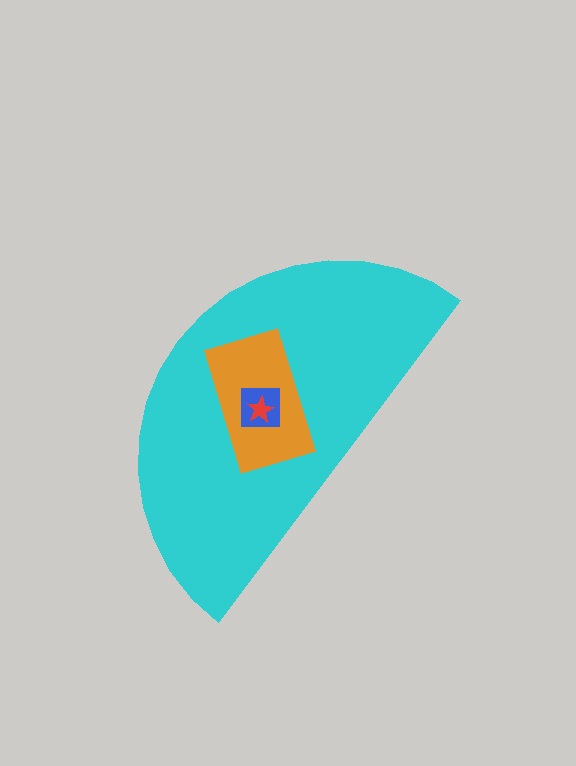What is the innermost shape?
The red star.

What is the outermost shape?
The cyan semicircle.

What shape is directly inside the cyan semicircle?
The orange rectangle.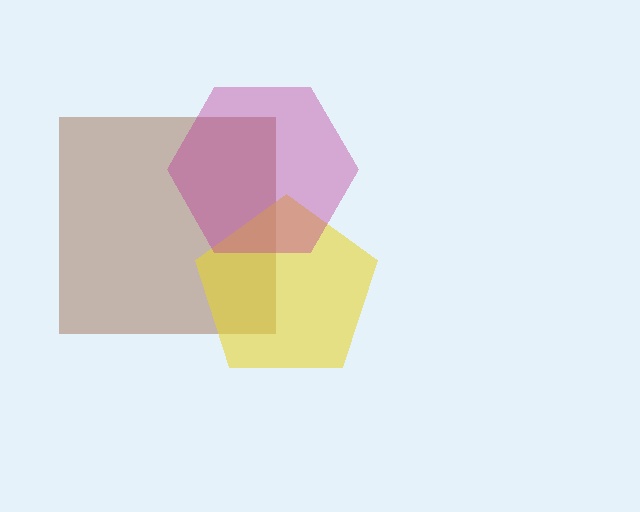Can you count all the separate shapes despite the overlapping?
Yes, there are 3 separate shapes.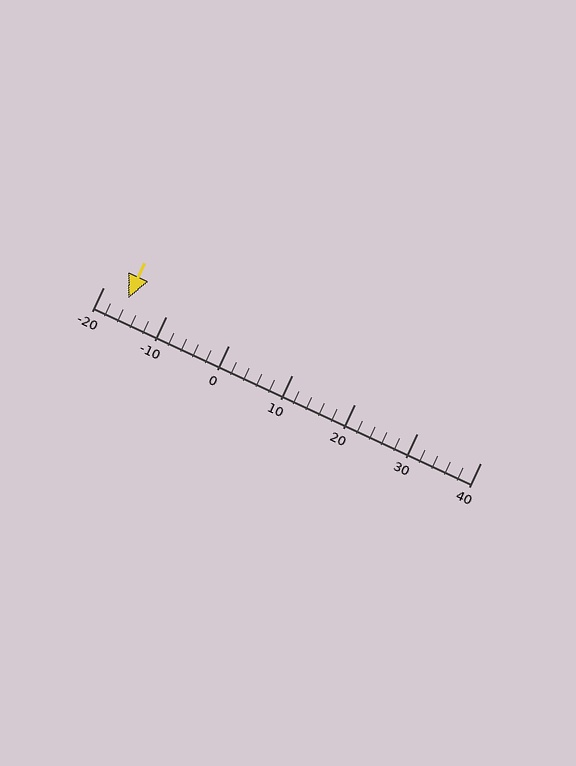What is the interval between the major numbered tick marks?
The major tick marks are spaced 10 units apart.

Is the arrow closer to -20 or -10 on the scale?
The arrow is closer to -20.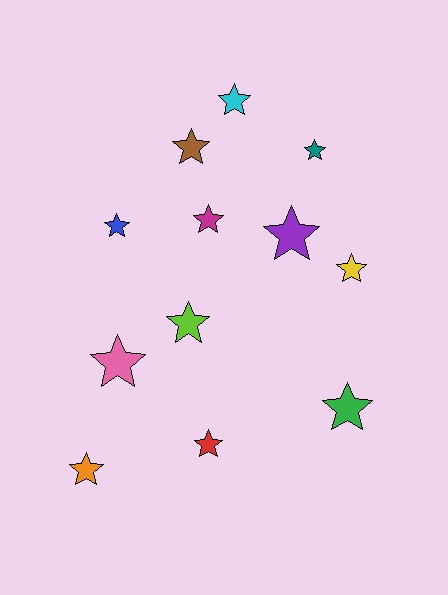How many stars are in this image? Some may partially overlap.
There are 12 stars.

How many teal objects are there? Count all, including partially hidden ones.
There is 1 teal object.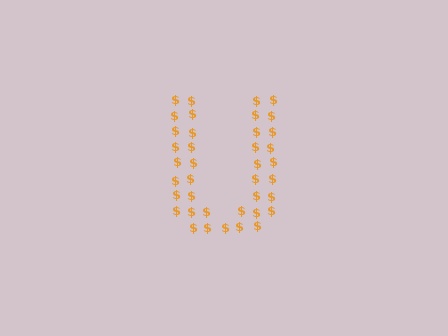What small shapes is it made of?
It is made of small dollar signs.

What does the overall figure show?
The overall figure shows the letter U.